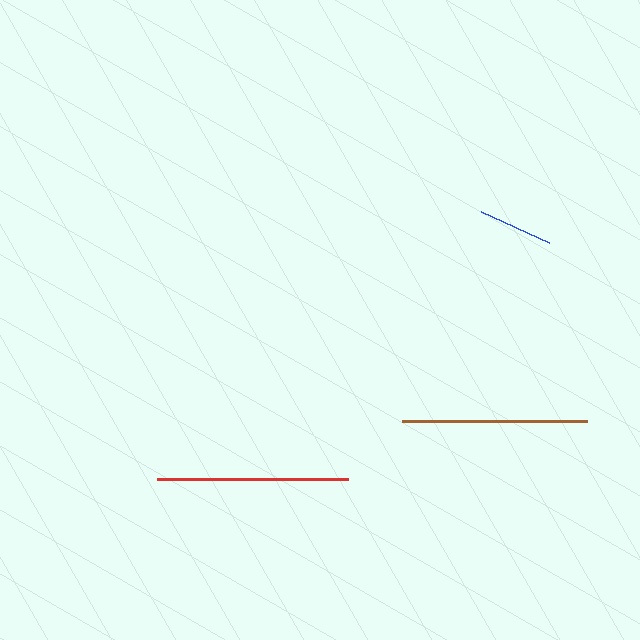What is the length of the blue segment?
The blue segment is approximately 75 pixels long.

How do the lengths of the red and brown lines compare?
The red and brown lines are approximately the same length.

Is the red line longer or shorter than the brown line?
The red line is longer than the brown line.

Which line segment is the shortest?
The blue line is the shortest at approximately 75 pixels.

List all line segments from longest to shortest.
From longest to shortest: red, brown, blue.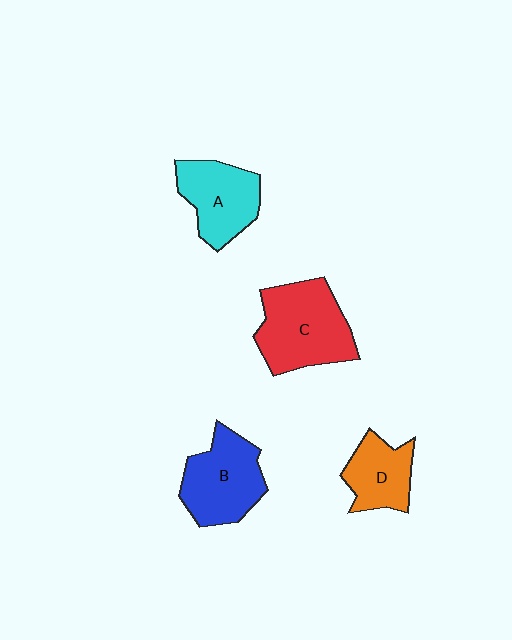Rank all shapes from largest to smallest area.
From largest to smallest: C (red), B (blue), A (cyan), D (orange).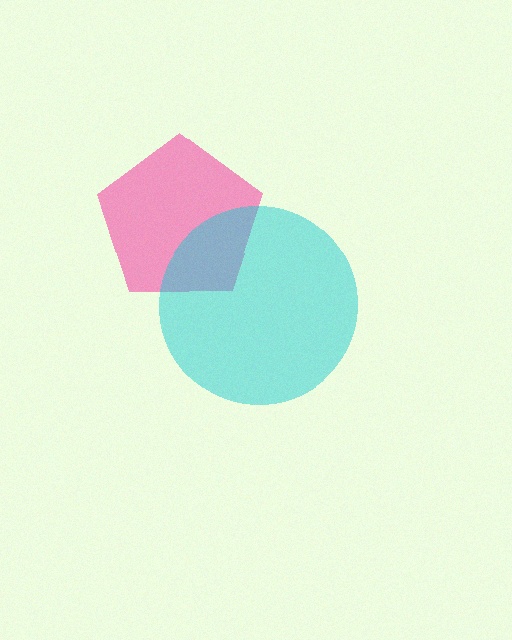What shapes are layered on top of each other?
The layered shapes are: a pink pentagon, a cyan circle.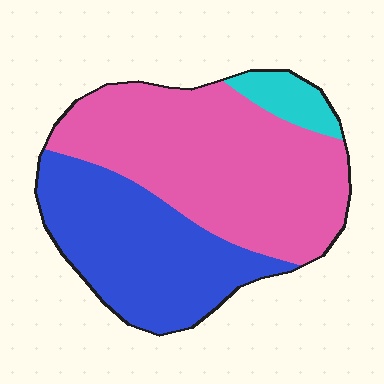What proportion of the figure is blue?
Blue takes up between a third and a half of the figure.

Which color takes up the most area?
Pink, at roughly 55%.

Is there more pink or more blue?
Pink.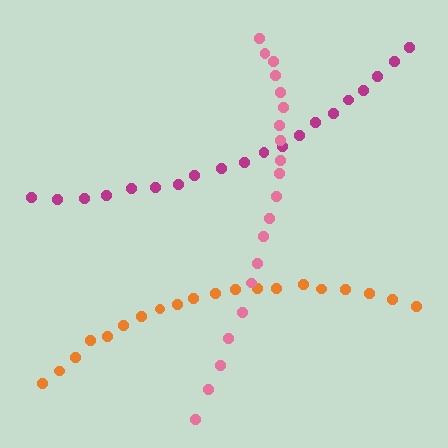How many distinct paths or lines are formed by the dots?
There are 3 distinct paths.